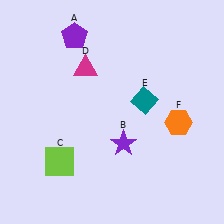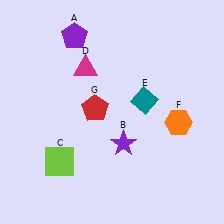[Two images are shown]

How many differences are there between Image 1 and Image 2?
There is 1 difference between the two images.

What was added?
A red pentagon (G) was added in Image 2.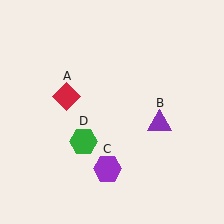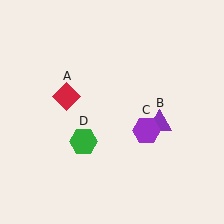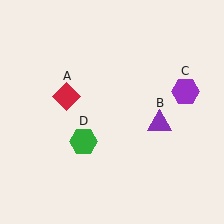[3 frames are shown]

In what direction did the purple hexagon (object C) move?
The purple hexagon (object C) moved up and to the right.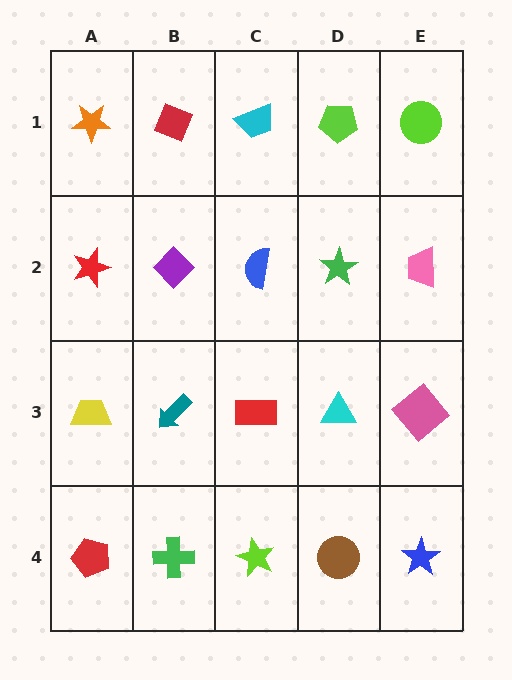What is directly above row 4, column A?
A yellow trapezoid.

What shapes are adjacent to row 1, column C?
A blue semicircle (row 2, column C), a red diamond (row 1, column B), a lime pentagon (row 1, column D).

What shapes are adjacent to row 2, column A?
An orange star (row 1, column A), a yellow trapezoid (row 3, column A), a purple diamond (row 2, column B).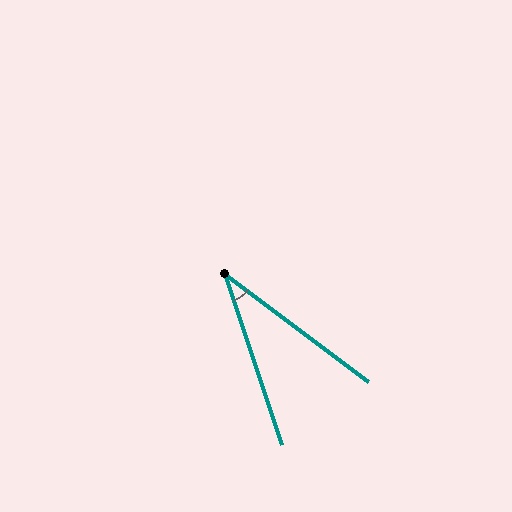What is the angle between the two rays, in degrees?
Approximately 35 degrees.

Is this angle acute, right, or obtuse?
It is acute.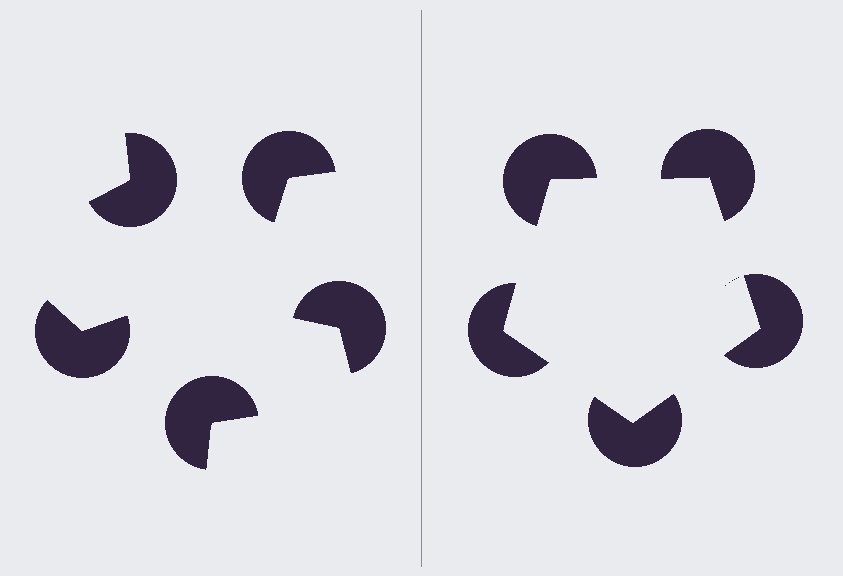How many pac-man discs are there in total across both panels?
10 — 5 on each side.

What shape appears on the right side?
An illusory pentagon.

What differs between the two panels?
The pac-man discs are positioned identically on both sides; only the wedge orientations differ. On the right they align to a pentagon; on the left they are misaligned.